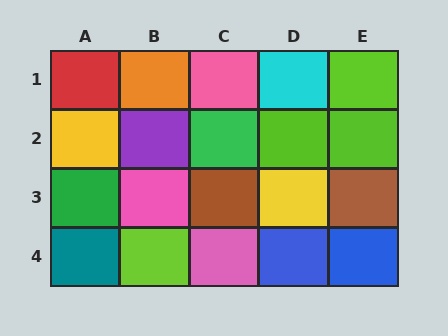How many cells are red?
1 cell is red.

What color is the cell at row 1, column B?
Orange.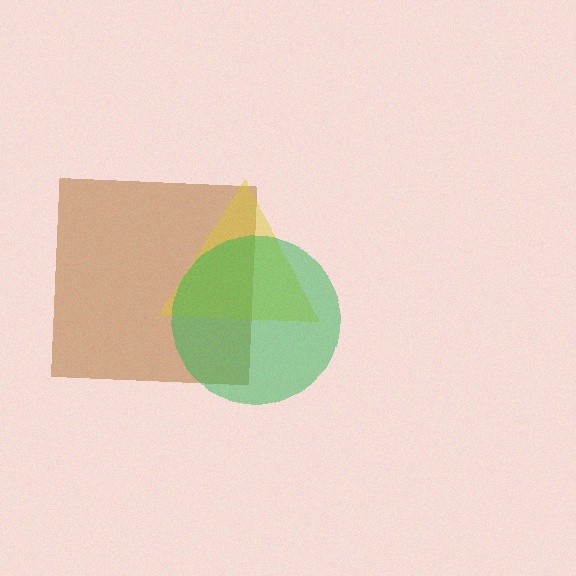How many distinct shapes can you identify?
There are 3 distinct shapes: a brown square, a yellow triangle, a green circle.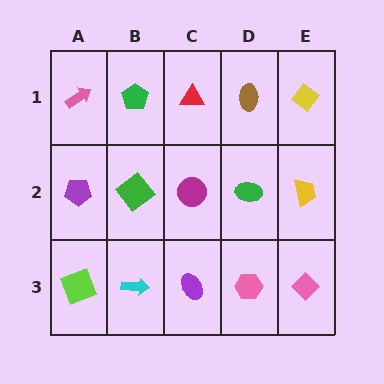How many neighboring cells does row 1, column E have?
2.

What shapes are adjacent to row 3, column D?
A green ellipse (row 2, column D), a purple ellipse (row 3, column C), a pink diamond (row 3, column E).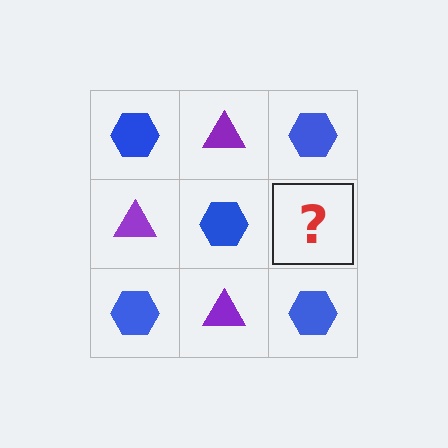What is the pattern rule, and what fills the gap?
The rule is that it alternates blue hexagon and purple triangle in a checkerboard pattern. The gap should be filled with a purple triangle.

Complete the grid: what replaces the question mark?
The question mark should be replaced with a purple triangle.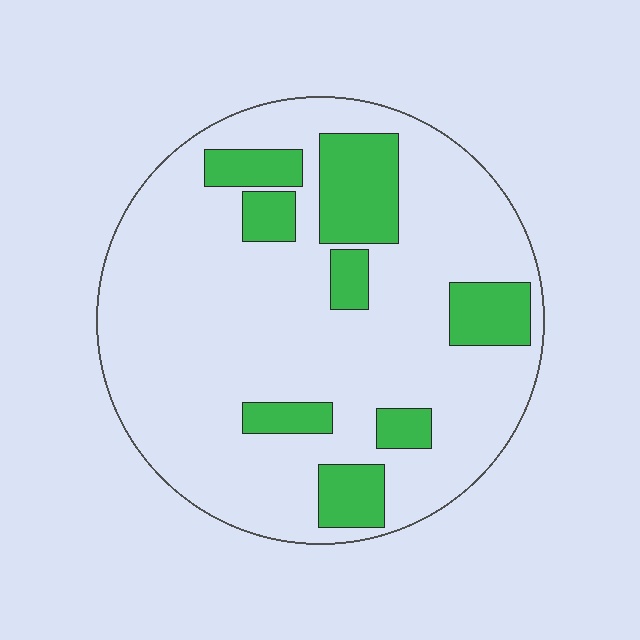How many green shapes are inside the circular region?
8.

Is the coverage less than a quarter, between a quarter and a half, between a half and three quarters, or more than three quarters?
Less than a quarter.